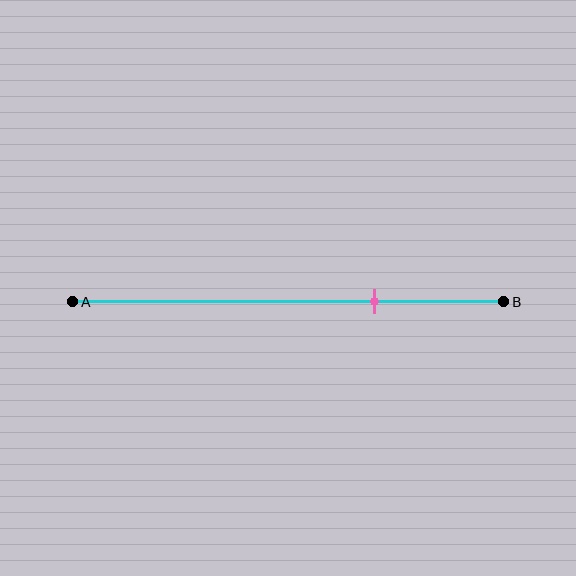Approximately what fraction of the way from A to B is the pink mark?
The pink mark is approximately 70% of the way from A to B.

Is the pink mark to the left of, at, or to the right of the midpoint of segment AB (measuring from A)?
The pink mark is to the right of the midpoint of segment AB.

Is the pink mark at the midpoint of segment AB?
No, the mark is at about 70% from A, not at the 50% midpoint.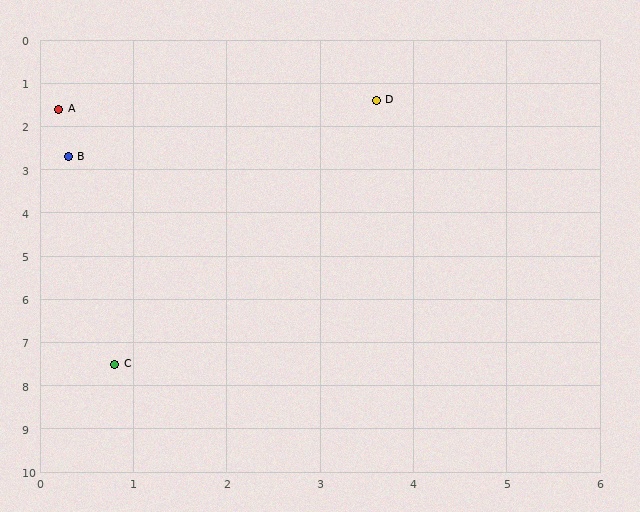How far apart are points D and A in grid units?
Points D and A are about 3.4 grid units apart.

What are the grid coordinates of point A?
Point A is at approximately (0.2, 1.6).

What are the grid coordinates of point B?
Point B is at approximately (0.3, 2.7).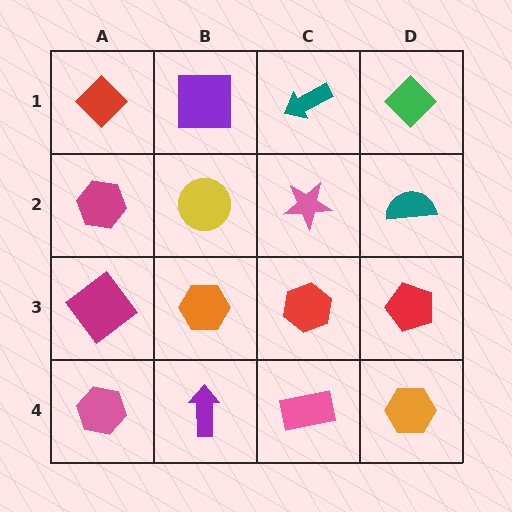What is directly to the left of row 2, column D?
A pink star.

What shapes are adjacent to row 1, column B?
A yellow circle (row 2, column B), a red diamond (row 1, column A), a teal arrow (row 1, column C).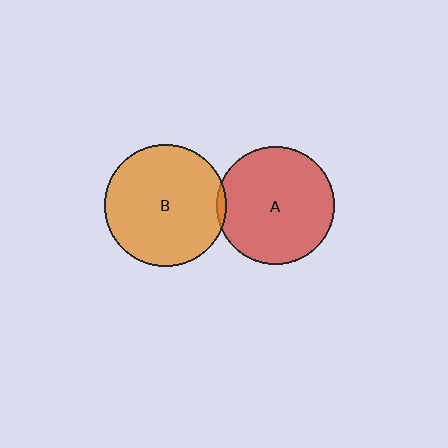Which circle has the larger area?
Circle B (orange).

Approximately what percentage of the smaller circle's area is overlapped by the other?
Approximately 5%.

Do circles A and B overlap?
Yes.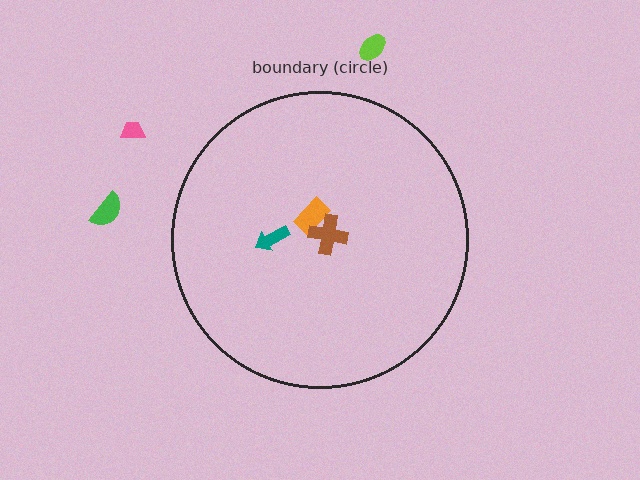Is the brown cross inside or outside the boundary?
Inside.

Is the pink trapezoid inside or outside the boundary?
Outside.